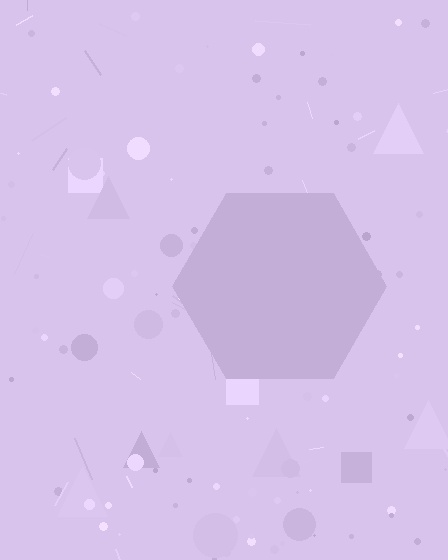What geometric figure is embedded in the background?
A hexagon is embedded in the background.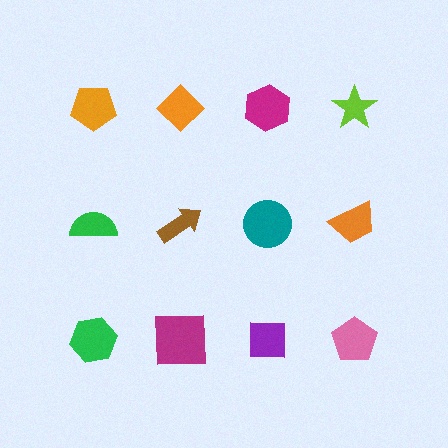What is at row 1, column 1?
An orange pentagon.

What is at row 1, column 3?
A magenta hexagon.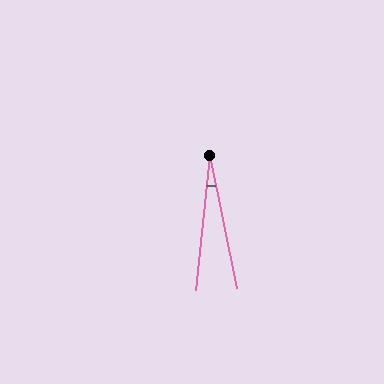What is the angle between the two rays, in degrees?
Approximately 17 degrees.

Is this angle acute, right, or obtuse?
It is acute.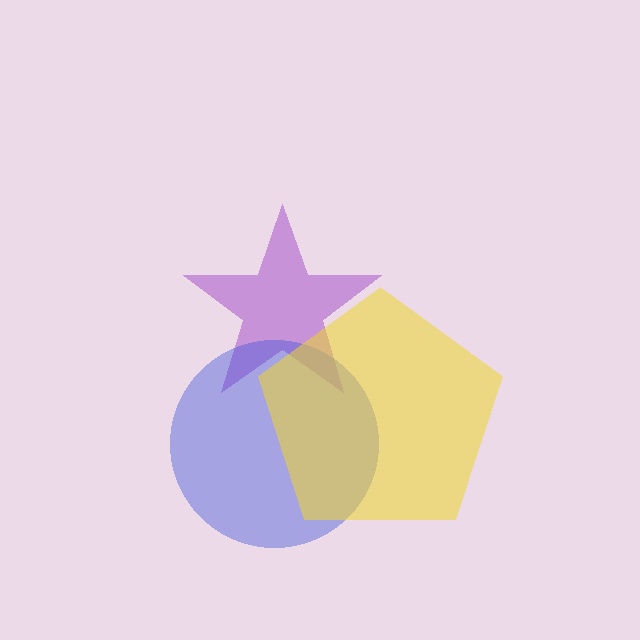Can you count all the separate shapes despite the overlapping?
Yes, there are 3 separate shapes.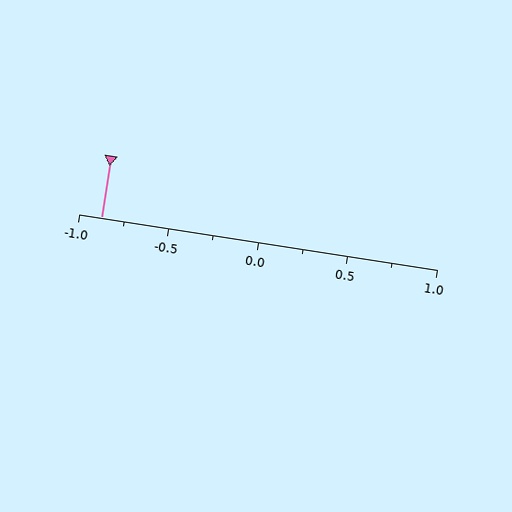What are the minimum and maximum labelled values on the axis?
The axis runs from -1.0 to 1.0.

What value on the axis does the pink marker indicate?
The marker indicates approximately -0.88.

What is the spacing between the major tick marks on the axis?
The major ticks are spaced 0.5 apart.